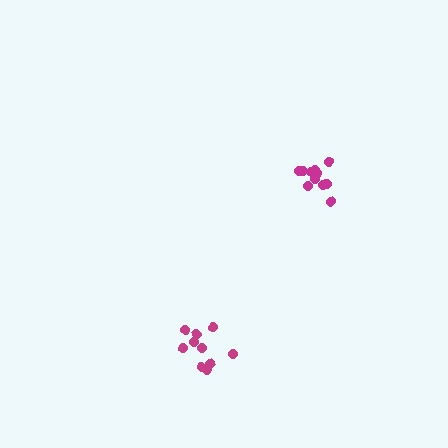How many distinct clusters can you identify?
There are 2 distinct clusters.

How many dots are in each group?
Group 1: 10 dots, Group 2: 12 dots (22 total).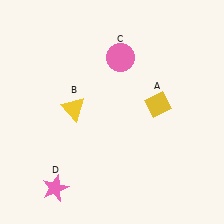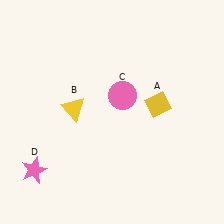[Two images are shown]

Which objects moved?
The objects that moved are: the pink circle (C), the pink star (D).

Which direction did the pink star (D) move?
The pink star (D) moved left.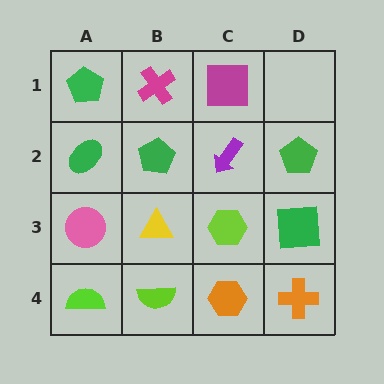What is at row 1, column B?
A magenta cross.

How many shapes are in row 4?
4 shapes.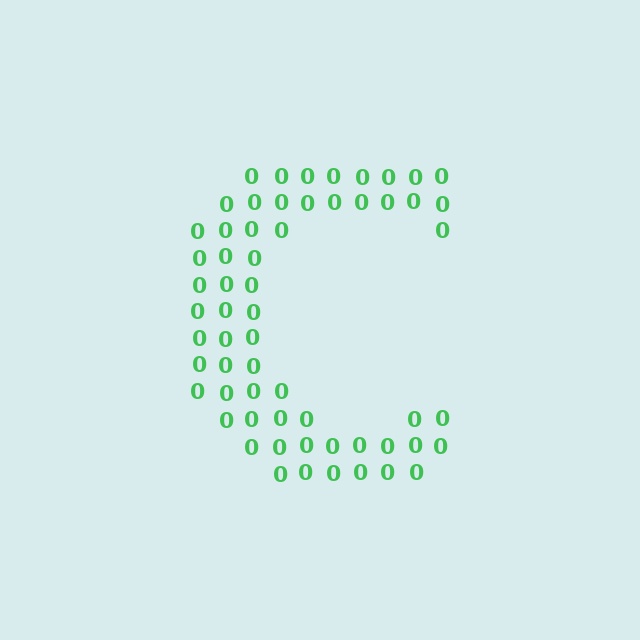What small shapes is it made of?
It is made of small digit 0's.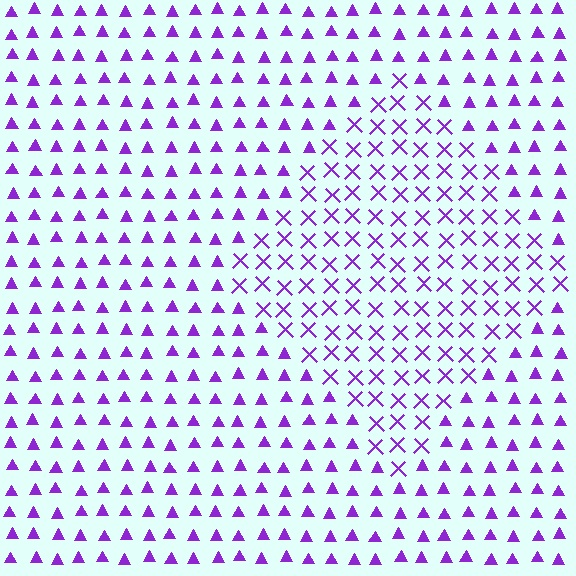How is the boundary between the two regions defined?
The boundary is defined by a change in element shape: X marks inside vs. triangles outside. All elements share the same color and spacing.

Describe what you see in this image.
The image is filled with small purple elements arranged in a uniform grid. A diamond-shaped region contains X marks, while the surrounding area contains triangles. The boundary is defined purely by the change in element shape.